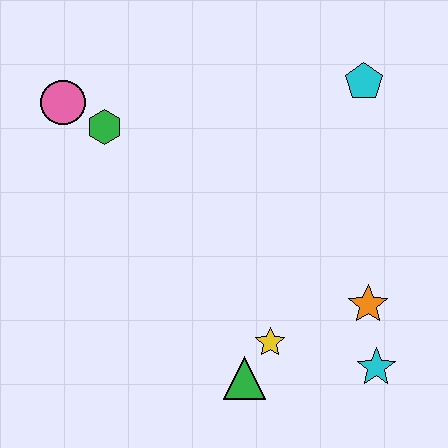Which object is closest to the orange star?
The cyan star is closest to the orange star.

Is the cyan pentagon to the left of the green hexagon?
No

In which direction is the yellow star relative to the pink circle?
The yellow star is below the pink circle.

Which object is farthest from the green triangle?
The pink circle is farthest from the green triangle.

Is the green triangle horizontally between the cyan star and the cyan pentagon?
No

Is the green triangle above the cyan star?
No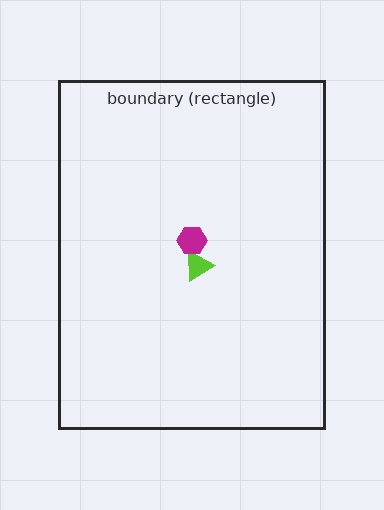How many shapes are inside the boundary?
2 inside, 0 outside.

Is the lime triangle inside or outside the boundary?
Inside.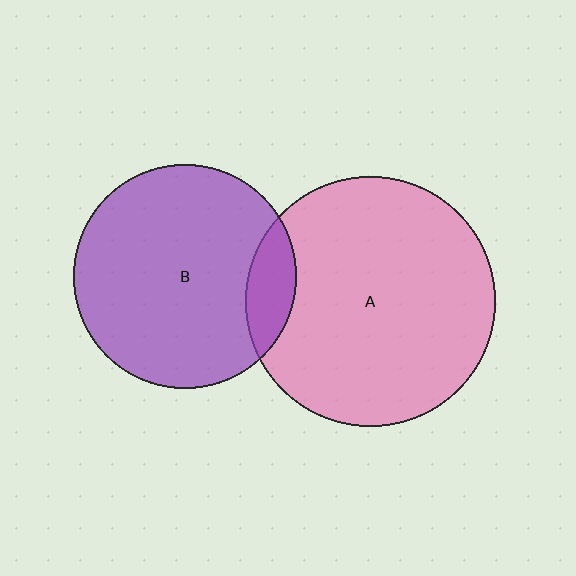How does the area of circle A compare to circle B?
Approximately 1.2 times.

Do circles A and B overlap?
Yes.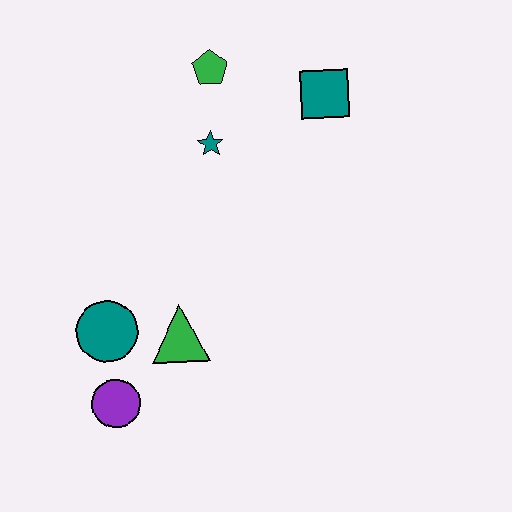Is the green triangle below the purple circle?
No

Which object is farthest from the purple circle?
The teal square is farthest from the purple circle.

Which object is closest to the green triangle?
The teal circle is closest to the green triangle.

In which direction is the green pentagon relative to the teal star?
The green pentagon is above the teal star.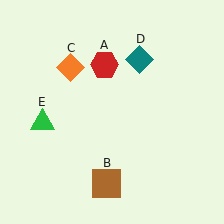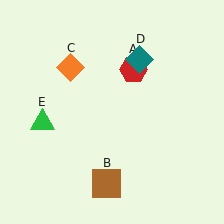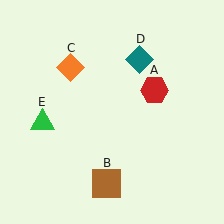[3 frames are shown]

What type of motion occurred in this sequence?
The red hexagon (object A) rotated clockwise around the center of the scene.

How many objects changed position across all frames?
1 object changed position: red hexagon (object A).